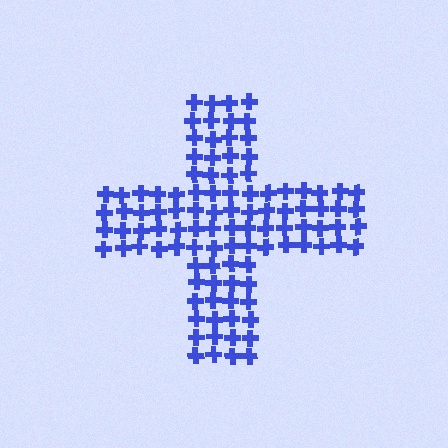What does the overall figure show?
The overall figure shows a cross.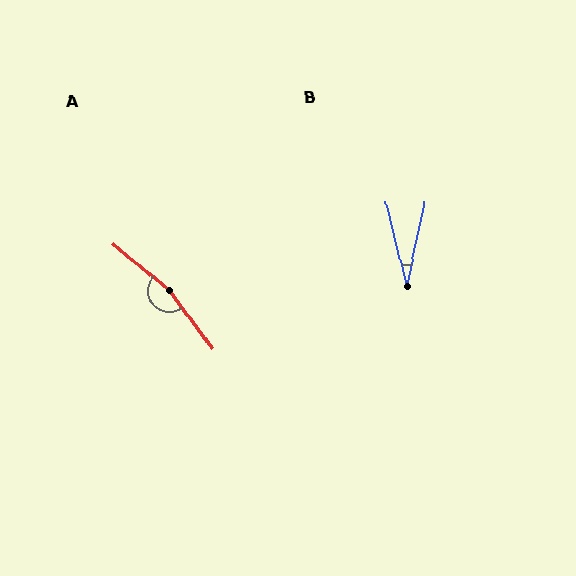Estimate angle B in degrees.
Approximately 26 degrees.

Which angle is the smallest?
B, at approximately 26 degrees.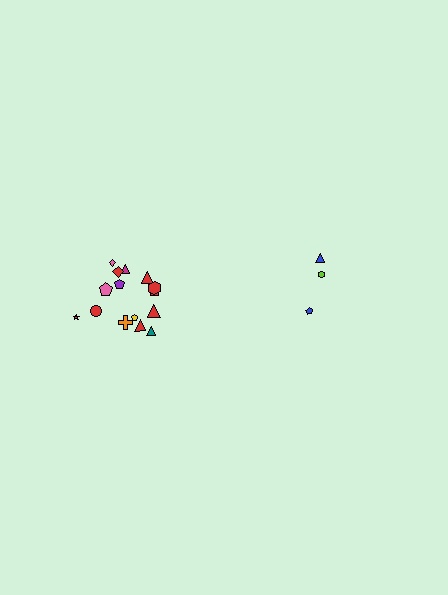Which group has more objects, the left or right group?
The left group.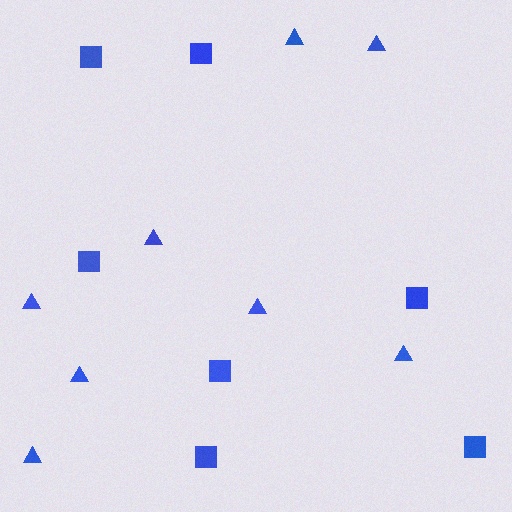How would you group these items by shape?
There are 2 groups: one group of squares (7) and one group of triangles (8).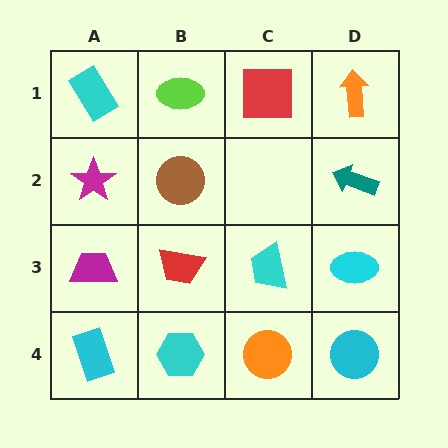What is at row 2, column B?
A brown circle.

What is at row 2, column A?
A magenta star.